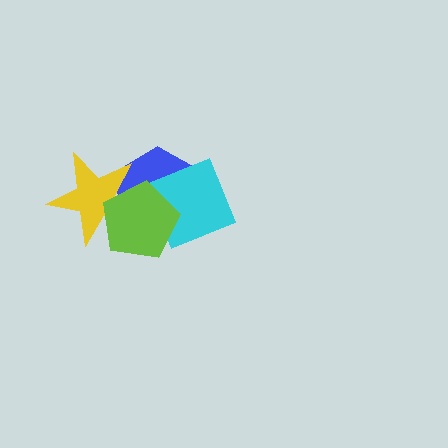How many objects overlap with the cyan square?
2 objects overlap with the cyan square.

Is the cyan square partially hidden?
Yes, it is partially covered by another shape.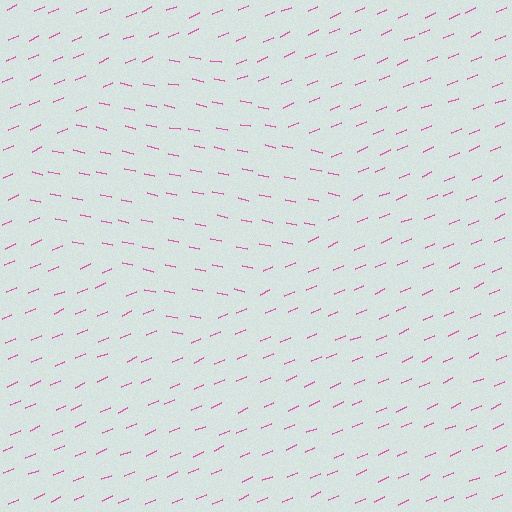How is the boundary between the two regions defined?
The boundary is defined purely by a change in line orientation (approximately 35 degrees difference). All lines are the same color and thickness.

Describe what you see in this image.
The image is filled with small pink line segments. A diamond region in the image has lines oriented differently from the surrounding lines, creating a visible texture boundary.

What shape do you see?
I see a diamond.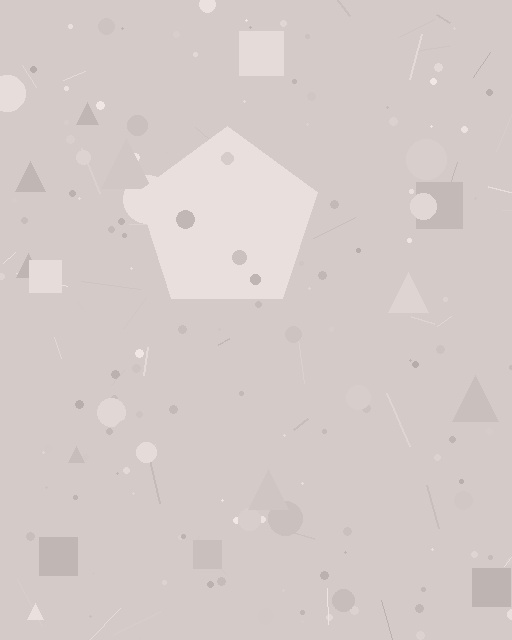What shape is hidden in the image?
A pentagon is hidden in the image.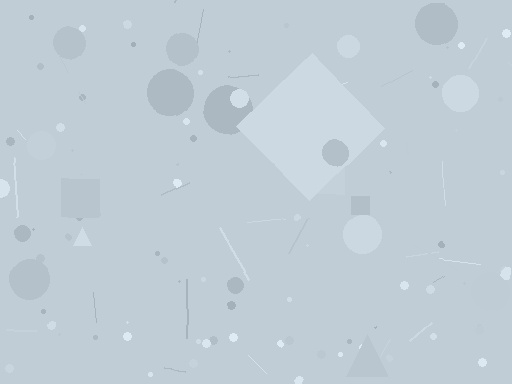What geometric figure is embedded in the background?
A diamond is embedded in the background.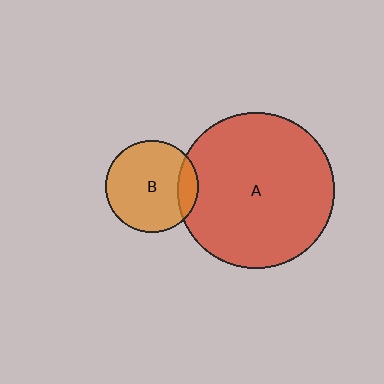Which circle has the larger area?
Circle A (red).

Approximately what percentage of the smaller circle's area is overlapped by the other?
Approximately 15%.